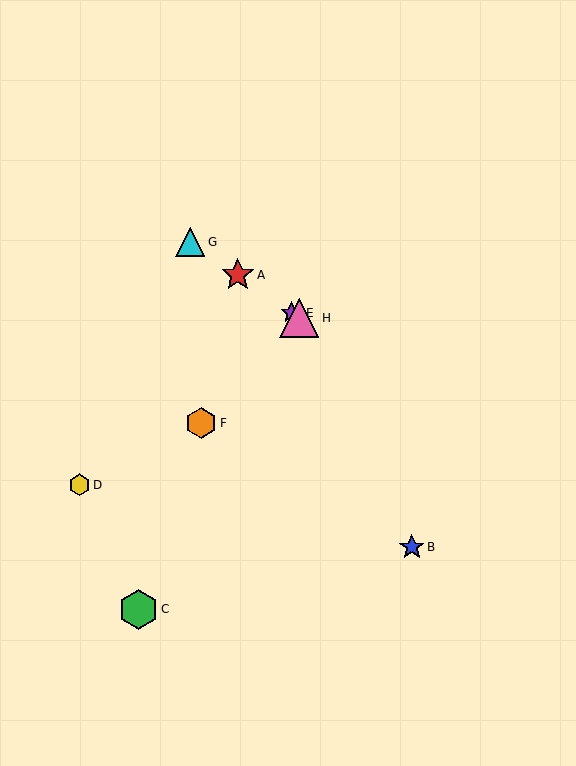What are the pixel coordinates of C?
Object C is at (139, 609).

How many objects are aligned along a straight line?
4 objects (A, E, G, H) are aligned along a straight line.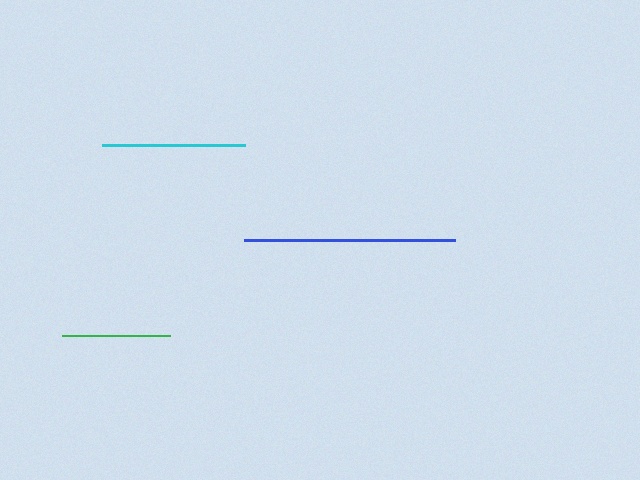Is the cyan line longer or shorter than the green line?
The cyan line is longer than the green line.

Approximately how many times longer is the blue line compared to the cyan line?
The blue line is approximately 1.5 times the length of the cyan line.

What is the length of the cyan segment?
The cyan segment is approximately 143 pixels long.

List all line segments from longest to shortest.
From longest to shortest: blue, cyan, green.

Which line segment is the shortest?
The green line is the shortest at approximately 109 pixels.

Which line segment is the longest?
The blue line is the longest at approximately 211 pixels.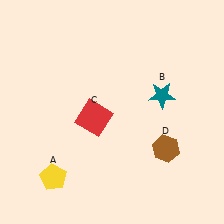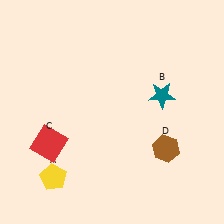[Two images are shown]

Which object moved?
The red square (C) moved left.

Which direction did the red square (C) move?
The red square (C) moved left.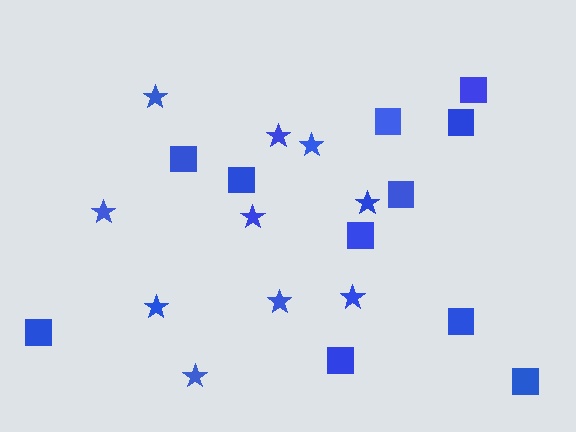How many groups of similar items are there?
There are 2 groups: one group of stars (10) and one group of squares (11).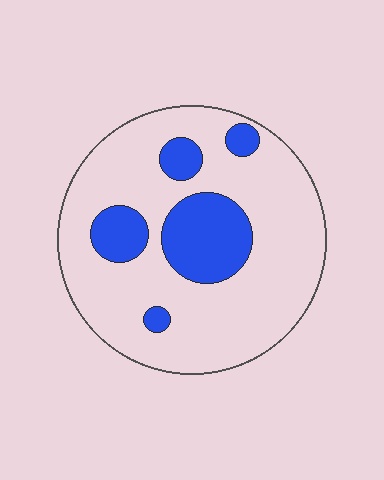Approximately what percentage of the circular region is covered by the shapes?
Approximately 20%.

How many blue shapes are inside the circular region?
5.